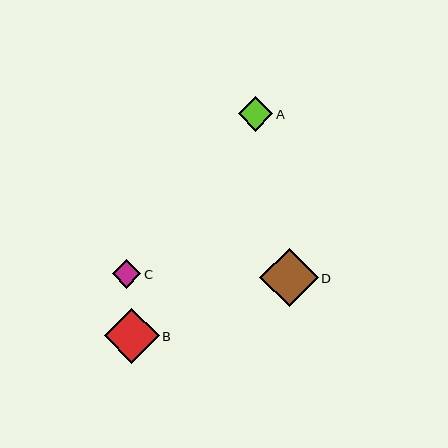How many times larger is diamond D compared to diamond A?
Diamond D is approximately 1.7 times the size of diamond A.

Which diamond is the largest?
Diamond D is the largest with a size of approximately 58 pixels.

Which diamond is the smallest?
Diamond C is the smallest with a size of approximately 29 pixels.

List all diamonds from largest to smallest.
From largest to smallest: D, B, A, C.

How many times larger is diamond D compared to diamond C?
Diamond D is approximately 2.0 times the size of diamond C.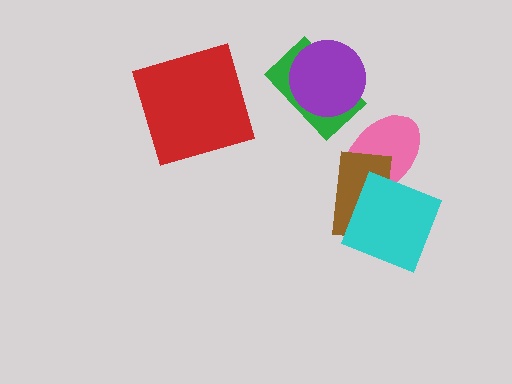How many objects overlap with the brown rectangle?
2 objects overlap with the brown rectangle.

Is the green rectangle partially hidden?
Yes, it is partially covered by another shape.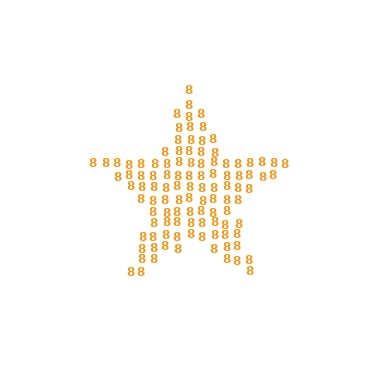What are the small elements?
The small elements are digit 8's.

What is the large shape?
The large shape is a star.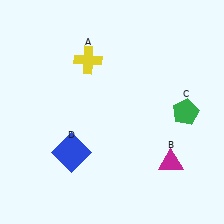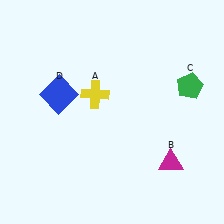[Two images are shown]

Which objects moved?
The objects that moved are: the yellow cross (A), the green pentagon (C), the blue square (D).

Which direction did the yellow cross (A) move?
The yellow cross (A) moved down.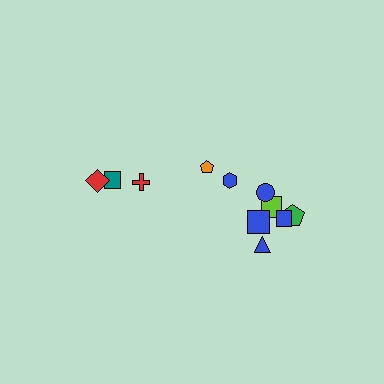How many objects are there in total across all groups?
There are 11 objects.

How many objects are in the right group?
There are 8 objects.